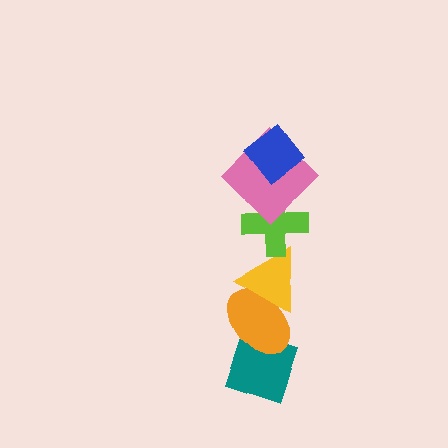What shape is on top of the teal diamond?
The orange ellipse is on top of the teal diamond.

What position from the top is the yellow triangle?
The yellow triangle is 4th from the top.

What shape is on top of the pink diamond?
The blue diamond is on top of the pink diamond.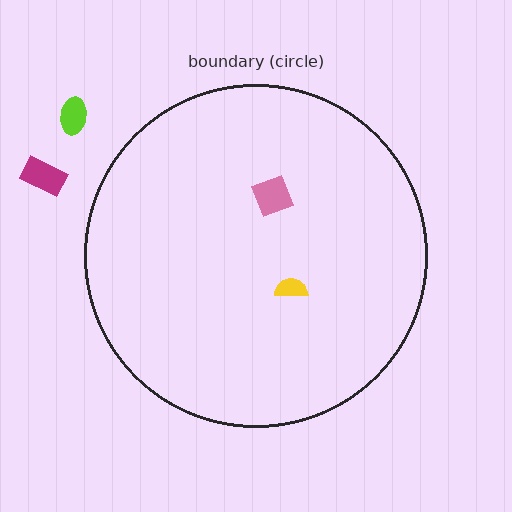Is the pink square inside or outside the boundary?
Inside.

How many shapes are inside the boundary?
2 inside, 2 outside.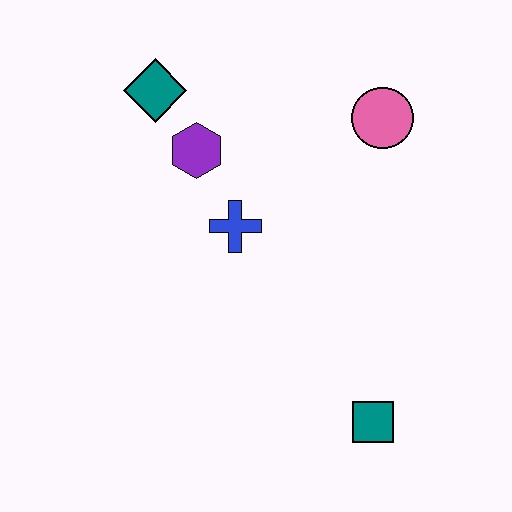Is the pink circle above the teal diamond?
No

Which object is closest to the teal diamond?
The purple hexagon is closest to the teal diamond.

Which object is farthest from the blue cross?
The teal square is farthest from the blue cross.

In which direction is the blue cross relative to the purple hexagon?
The blue cross is below the purple hexagon.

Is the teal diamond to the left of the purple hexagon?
Yes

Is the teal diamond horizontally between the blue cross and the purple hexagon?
No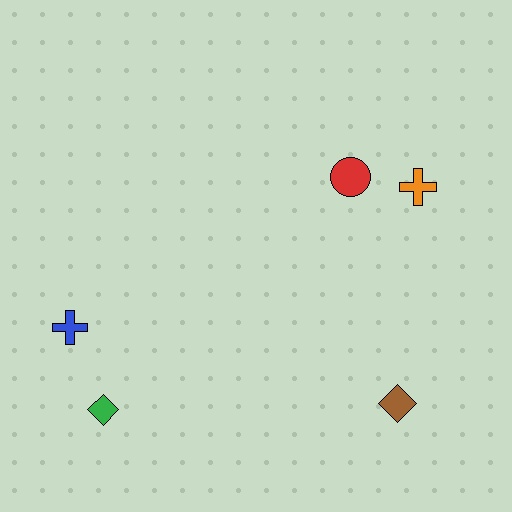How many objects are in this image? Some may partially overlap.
There are 5 objects.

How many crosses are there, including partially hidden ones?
There are 2 crosses.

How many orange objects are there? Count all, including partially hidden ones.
There is 1 orange object.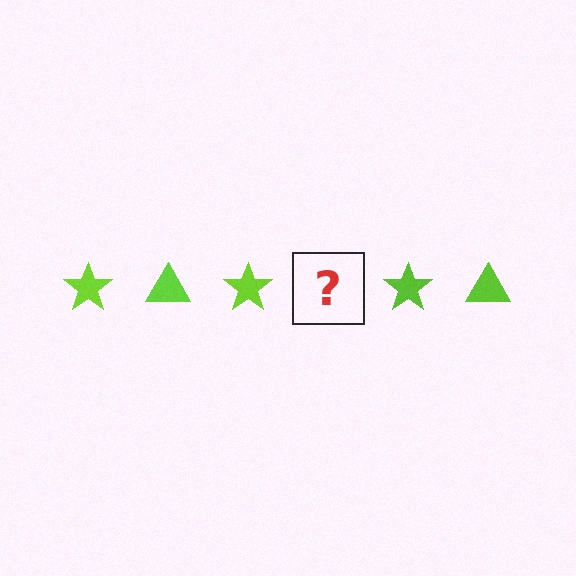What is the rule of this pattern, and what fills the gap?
The rule is that the pattern cycles through star, triangle shapes in lime. The gap should be filled with a lime triangle.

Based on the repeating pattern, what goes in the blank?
The blank should be a lime triangle.